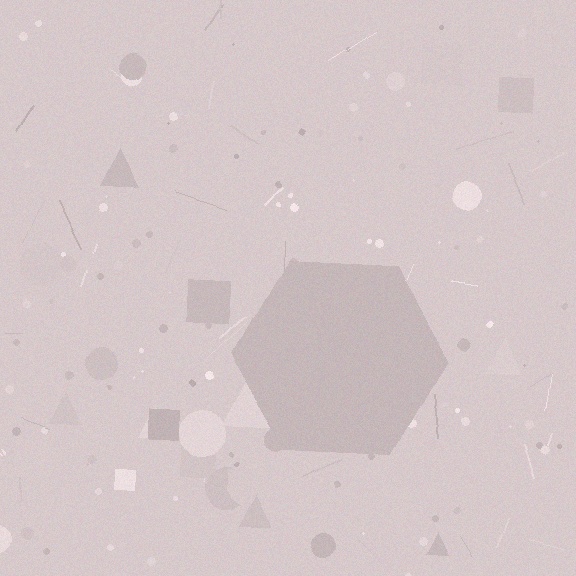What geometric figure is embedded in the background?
A hexagon is embedded in the background.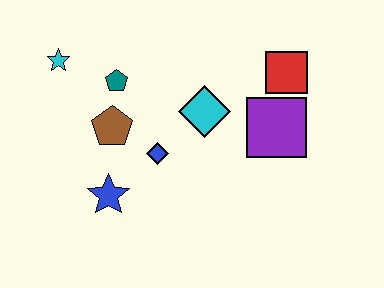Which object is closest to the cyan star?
The teal pentagon is closest to the cyan star.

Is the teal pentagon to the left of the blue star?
No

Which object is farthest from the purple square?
The cyan star is farthest from the purple square.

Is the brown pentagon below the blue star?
No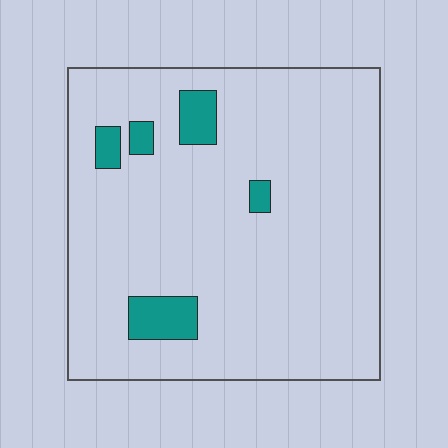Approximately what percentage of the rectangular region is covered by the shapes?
Approximately 10%.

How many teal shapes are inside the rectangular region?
5.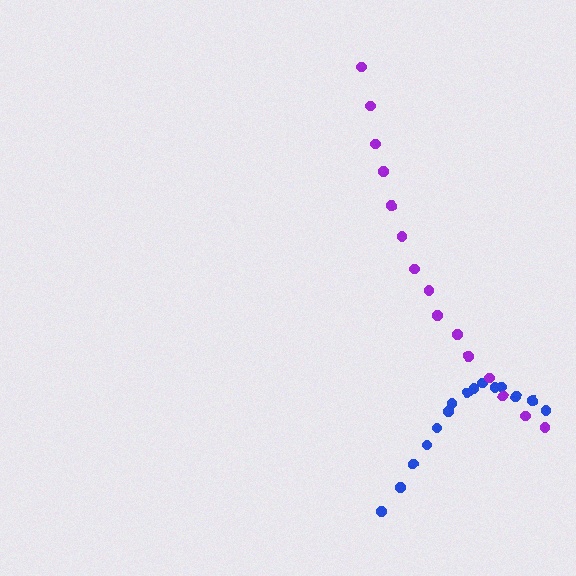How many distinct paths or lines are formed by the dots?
There are 2 distinct paths.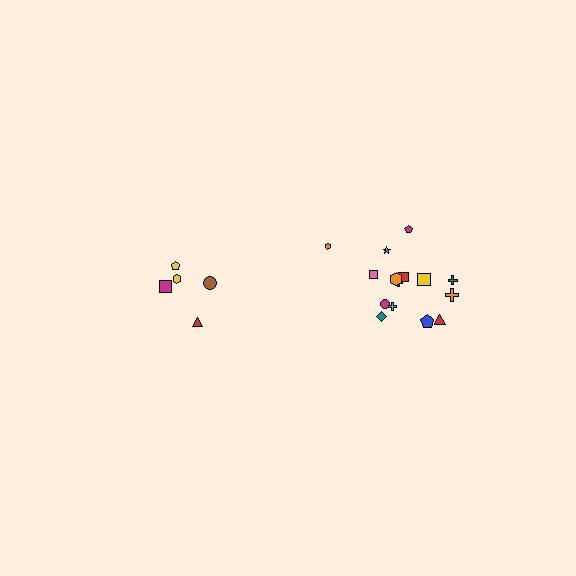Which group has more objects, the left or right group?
The right group.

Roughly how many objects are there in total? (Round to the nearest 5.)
Roughly 20 objects in total.